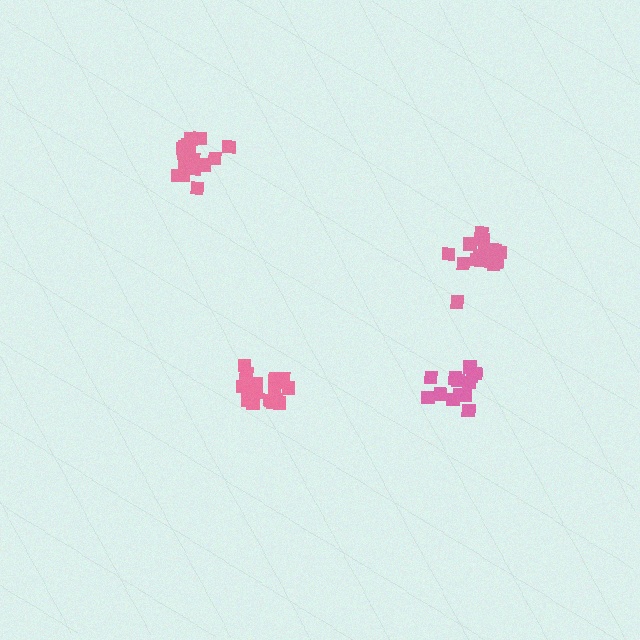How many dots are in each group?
Group 1: 16 dots, Group 2: 16 dots, Group 3: 16 dots, Group 4: 13 dots (61 total).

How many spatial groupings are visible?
There are 4 spatial groupings.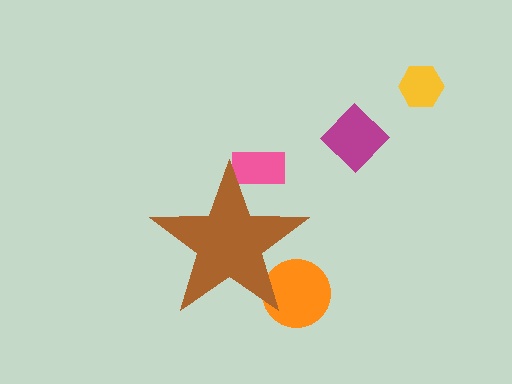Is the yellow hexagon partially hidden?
No, the yellow hexagon is fully visible.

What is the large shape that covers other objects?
A brown star.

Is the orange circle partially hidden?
Yes, the orange circle is partially hidden behind the brown star.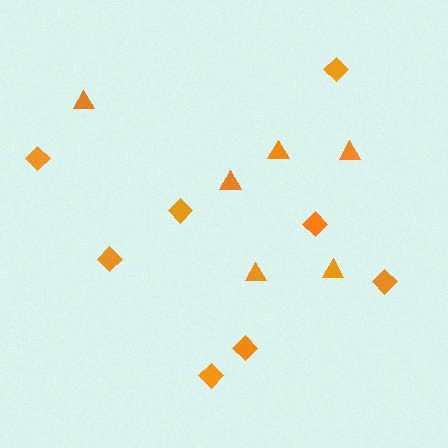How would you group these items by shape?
There are 2 groups: one group of diamonds (8) and one group of triangles (6).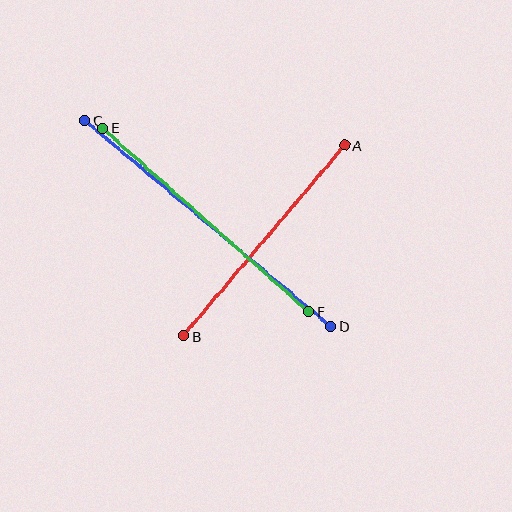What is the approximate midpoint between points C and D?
The midpoint is at approximately (208, 223) pixels.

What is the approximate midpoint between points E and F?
The midpoint is at approximately (206, 220) pixels.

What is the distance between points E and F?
The distance is approximately 275 pixels.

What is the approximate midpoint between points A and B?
The midpoint is at approximately (264, 241) pixels.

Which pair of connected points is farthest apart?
Points C and D are farthest apart.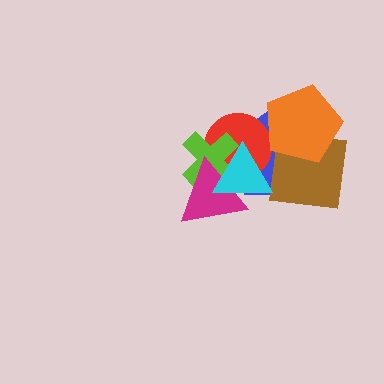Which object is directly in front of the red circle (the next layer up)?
The lime cross is directly in front of the red circle.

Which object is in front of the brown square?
The orange pentagon is in front of the brown square.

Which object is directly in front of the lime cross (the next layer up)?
The magenta triangle is directly in front of the lime cross.